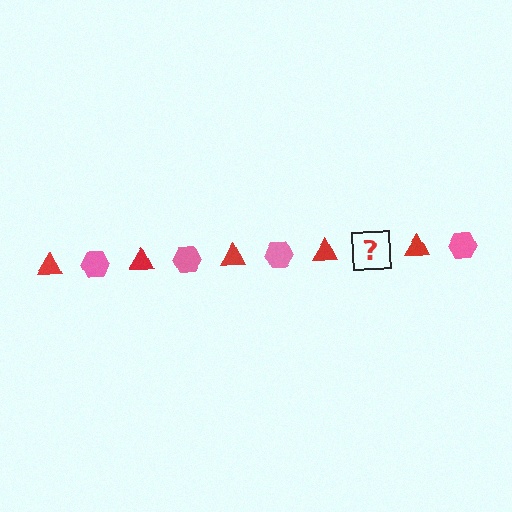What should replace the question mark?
The question mark should be replaced with a pink hexagon.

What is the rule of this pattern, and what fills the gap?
The rule is that the pattern alternates between red triangle and pink hexagon. The gap should be filled with a pink hexagon.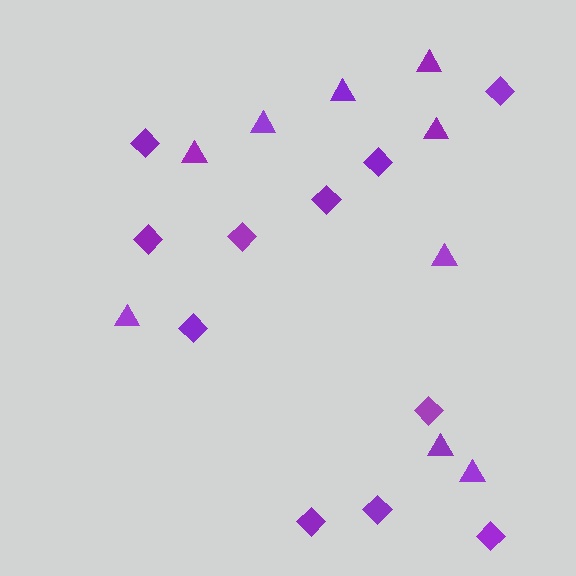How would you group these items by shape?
There are 2 groups: one group of diamonds (11) and one group of triangles (9).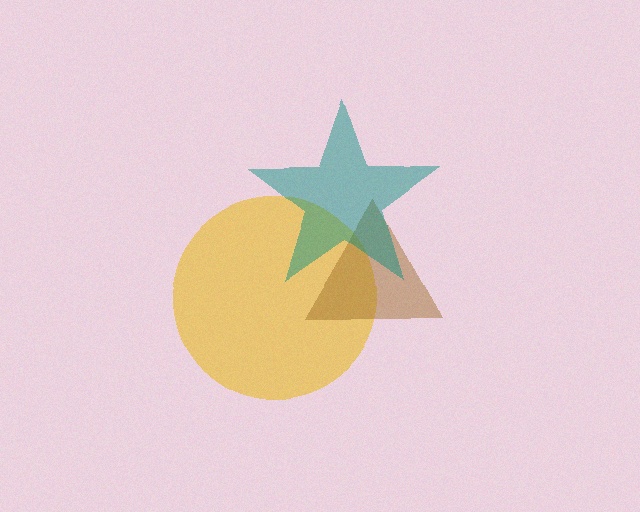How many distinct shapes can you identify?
There are 3 distinct shapes: a yellow circle, a brown triangle, a teal star.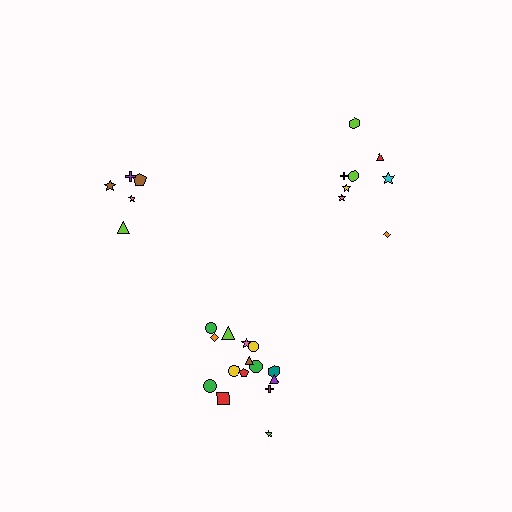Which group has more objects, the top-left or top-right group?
The top-right group.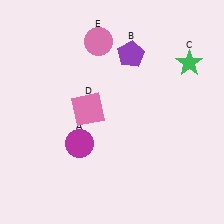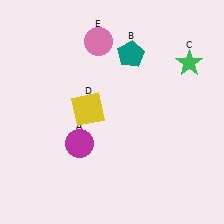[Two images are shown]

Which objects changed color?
B changed from purple to teal. D changed from pink to yellow.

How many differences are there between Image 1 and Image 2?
There are 2 differences between the two images.